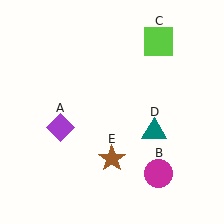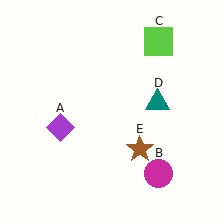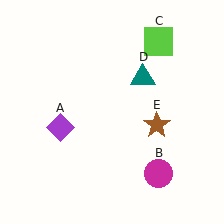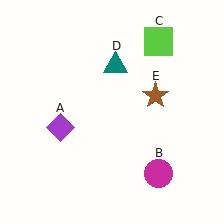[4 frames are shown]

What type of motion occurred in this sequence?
The teal triangle (object D), brown star (object E) rotated counterclockwise around the center of the scene.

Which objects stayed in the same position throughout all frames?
Purple diamond (object A) and magenta circle (object B) and lime square (object C) remained stationary.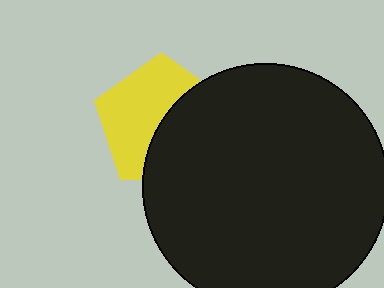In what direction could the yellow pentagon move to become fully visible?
The yellow pentagon could move left. That would shift it out from behind the black circle entirely.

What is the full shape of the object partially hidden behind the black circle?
The partially hidden object is a yellow pentagon.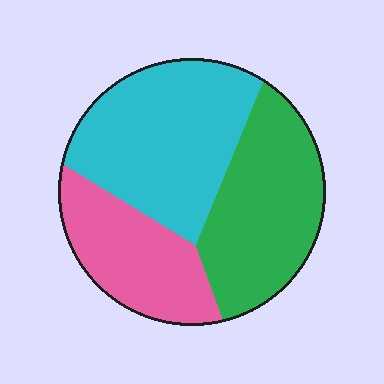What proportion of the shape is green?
Green covers around 35% of the shape.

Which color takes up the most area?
Cyan, at roughly 40%.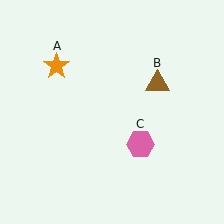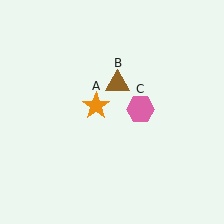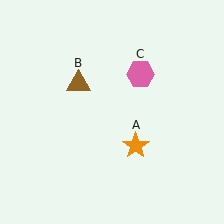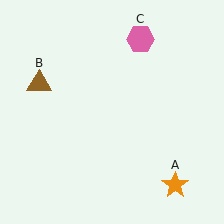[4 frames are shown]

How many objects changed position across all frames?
3 objects changed position: orange star (object A), brown triangle (object B), pink hexagon (object C).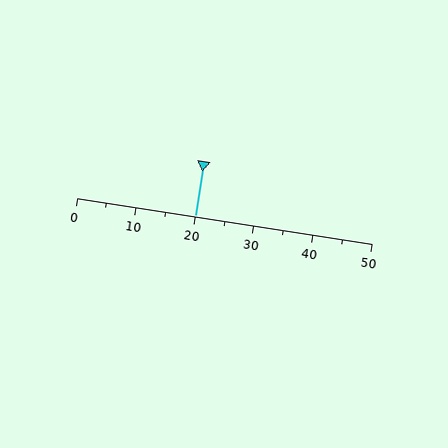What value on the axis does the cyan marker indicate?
The marker indicates approximately 20.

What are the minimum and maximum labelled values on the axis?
The axis runs from 0 to 50.